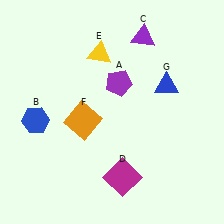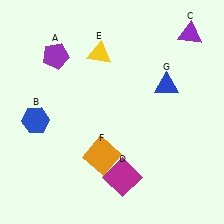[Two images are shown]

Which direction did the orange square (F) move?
The orange square (F) moved down.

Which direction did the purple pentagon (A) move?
The purple pentagon (A) moved left.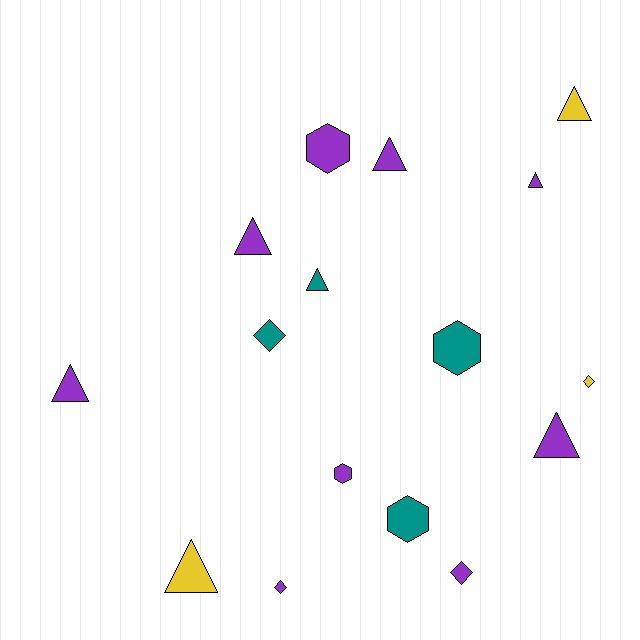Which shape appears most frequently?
Triangle, with 8 objects.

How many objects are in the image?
There are 16 objects.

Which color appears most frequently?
Purple, with 9 objects.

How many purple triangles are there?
There are 5 purple triangles.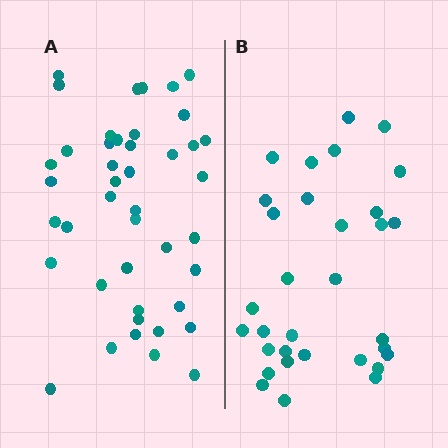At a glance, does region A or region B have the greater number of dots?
Region A (the left region) has more dots.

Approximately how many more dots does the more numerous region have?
Region A has roughly 12 or so more dots than region B.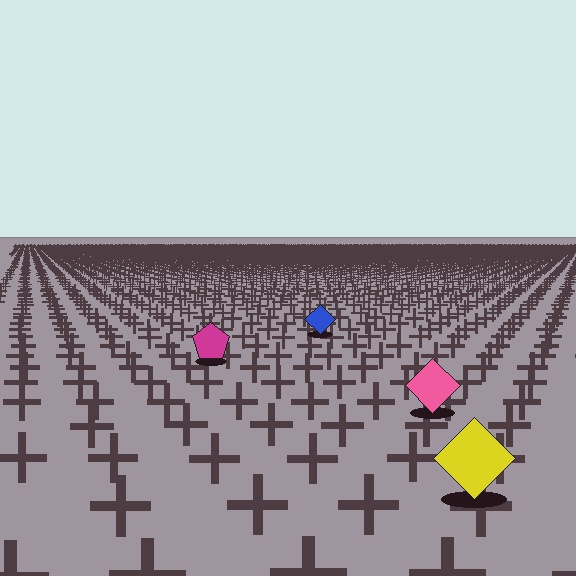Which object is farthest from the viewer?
The blue diamond is farthest from the viewer. It appears smaller and the ground texture around it is denser.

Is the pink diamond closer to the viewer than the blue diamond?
Yes. The pink diamond is closer — you can tell from the texture gradient: the ground texture is coarser near it.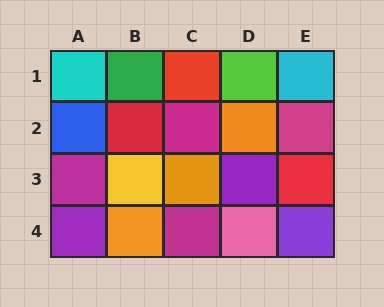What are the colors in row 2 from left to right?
Blue, red, magenta, orange, magenta.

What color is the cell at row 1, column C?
Red.